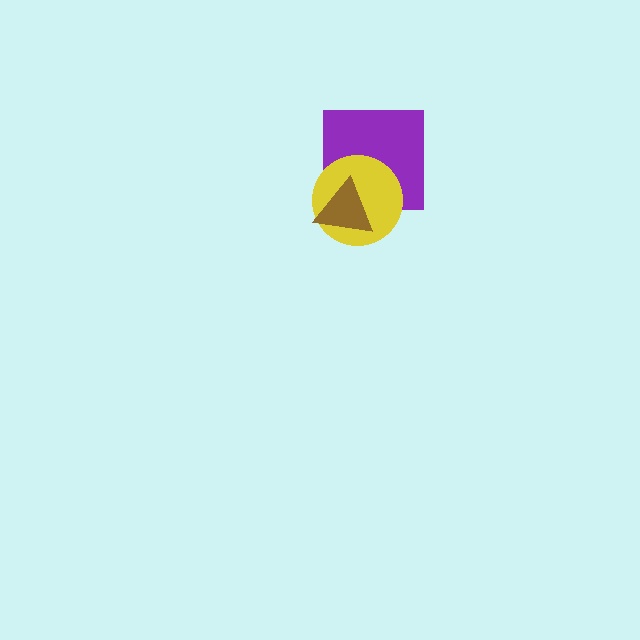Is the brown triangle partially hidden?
No, no other shape covers it.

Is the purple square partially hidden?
Yes, it is partially covered by another shape.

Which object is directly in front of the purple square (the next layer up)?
The yellow circle is directly in front of the purple square.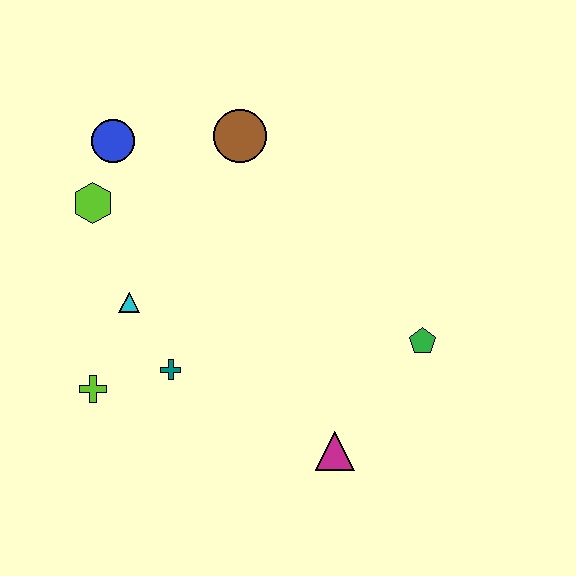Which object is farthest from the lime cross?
The green pentagon is farthest from the lime cross.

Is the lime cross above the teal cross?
No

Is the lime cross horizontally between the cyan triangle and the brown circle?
No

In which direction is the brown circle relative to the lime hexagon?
The brown circle is to the right of the lime hexagon.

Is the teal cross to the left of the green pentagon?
Yes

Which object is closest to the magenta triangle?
The green pentagon is closest to the magenta triangle.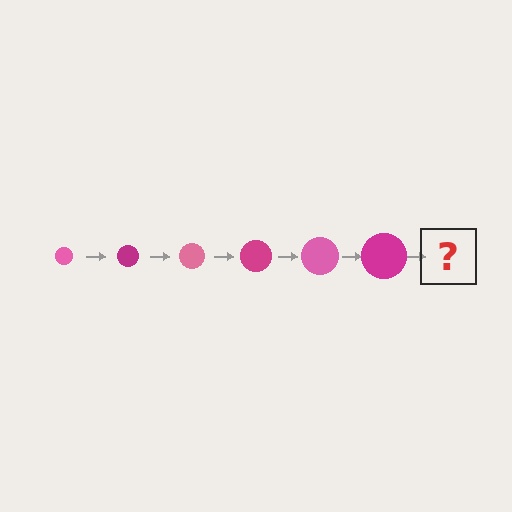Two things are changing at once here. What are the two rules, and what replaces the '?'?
The two rules are that the circle grows larger each step and the color cycles through pink and magenta. The '?' should be a pink circle, larger than the previous one.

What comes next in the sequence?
The next element should be a pink circle, larger than the previous one.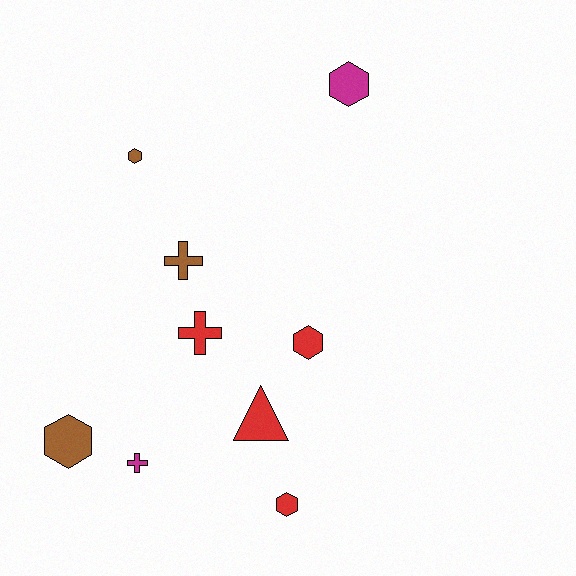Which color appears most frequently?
Red, with 4 objects.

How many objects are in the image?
There are 9 objects.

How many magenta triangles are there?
There are no magenta triangles.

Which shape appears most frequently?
Hexagon, with 5 objects.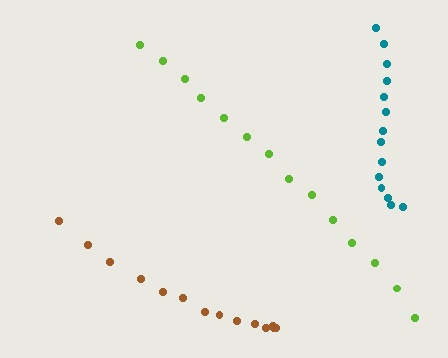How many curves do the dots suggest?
There are 3 distinct paths.